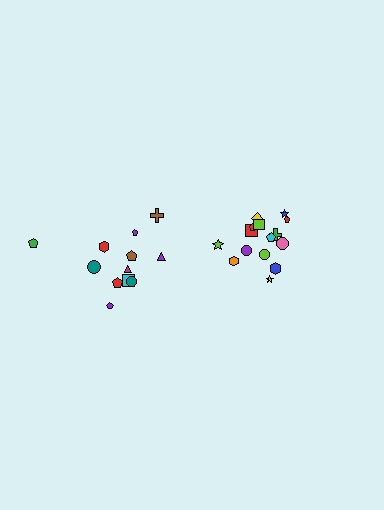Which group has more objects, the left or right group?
The right group.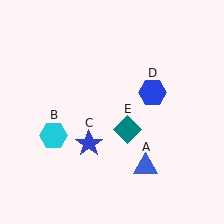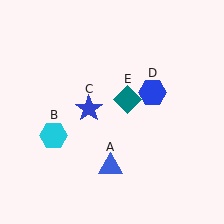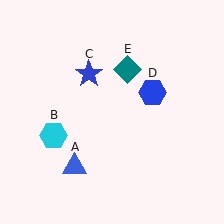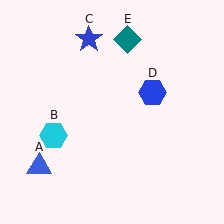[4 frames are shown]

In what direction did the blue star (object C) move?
The blue star (object C) moved up.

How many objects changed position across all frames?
3 objects changed position: blue triangle (object A), blue star (object C), teal diamond (object E).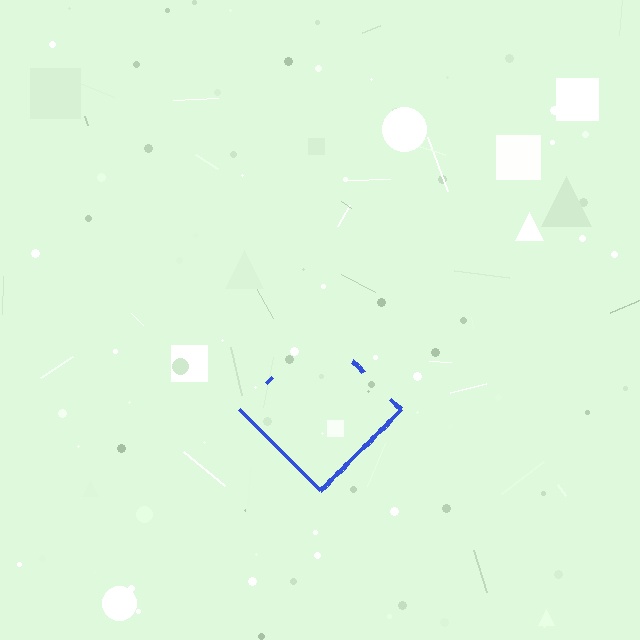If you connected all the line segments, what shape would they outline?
They would outline a diamond.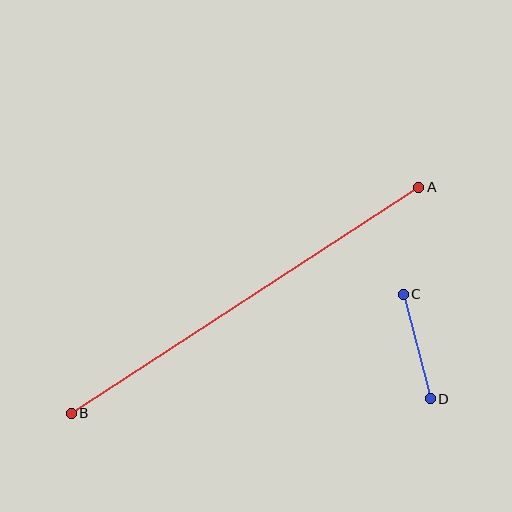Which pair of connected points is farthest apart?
Points A and B are farthest apart.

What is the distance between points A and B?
The distance is approximately 415 pixels.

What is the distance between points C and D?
The distance is approximately 108 pixels.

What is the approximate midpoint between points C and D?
The midpoint is at approximately (417, 346) pixels.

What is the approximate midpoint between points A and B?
The midpoint is at approximately (245, 300) pixels.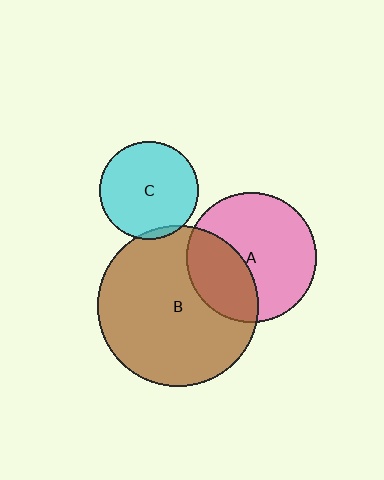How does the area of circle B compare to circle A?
Approximately 1.5 times.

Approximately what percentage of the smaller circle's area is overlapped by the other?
Approximately 5%.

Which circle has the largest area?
Circle B (brown).